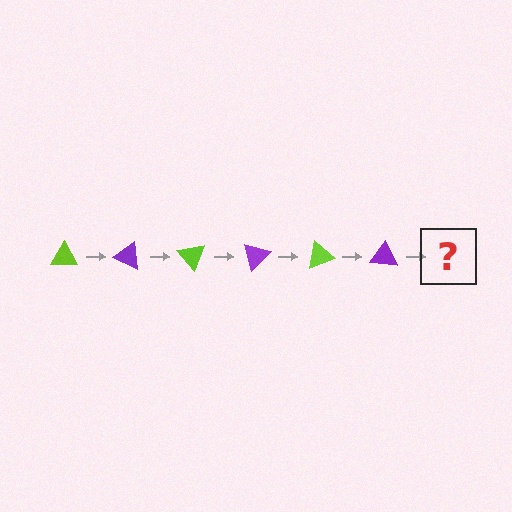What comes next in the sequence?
The next element should be a lime triangle, rotated 150 degrees from the start.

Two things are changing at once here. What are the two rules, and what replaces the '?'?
The two rules are that it rotates 25 degrees each step and the color cycles through lime and purple. The '?' should be a lime triangle, rotated 150 degrees from the start.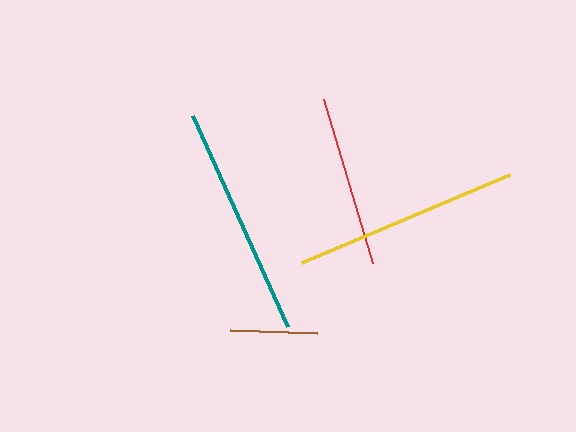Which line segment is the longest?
The teal line is the longest at approximately 231 pixels.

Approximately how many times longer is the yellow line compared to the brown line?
The yellow line is approximately 2.6 times the length of the brown line.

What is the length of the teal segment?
The teal segment is approximately 231 pixels long.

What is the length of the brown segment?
The brown segment is approximately 87 pixels long.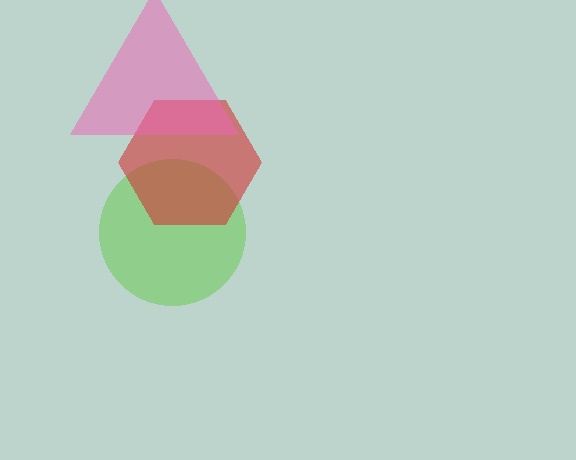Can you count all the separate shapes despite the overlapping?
Yes, there are 3 separate shapes.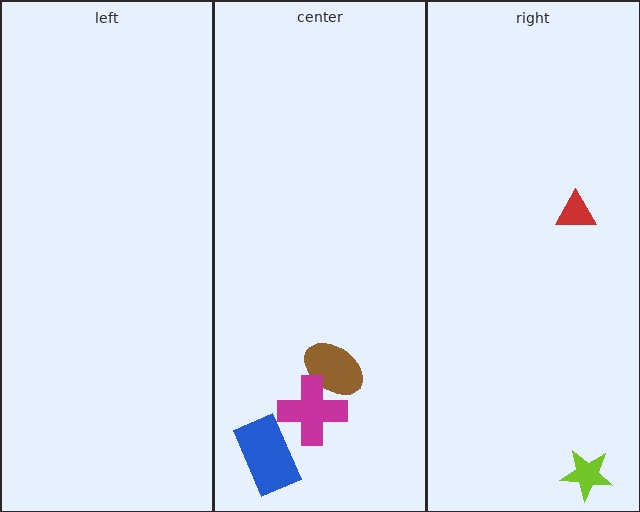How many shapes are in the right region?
2.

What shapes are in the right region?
The lime star, the red triangle.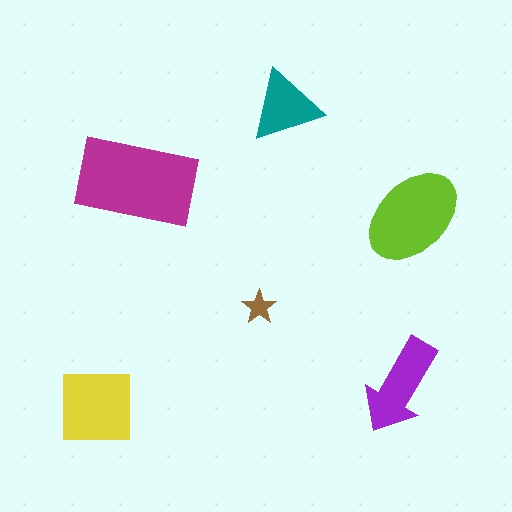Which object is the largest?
The magenta rectangle.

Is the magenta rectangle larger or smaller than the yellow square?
Larger.